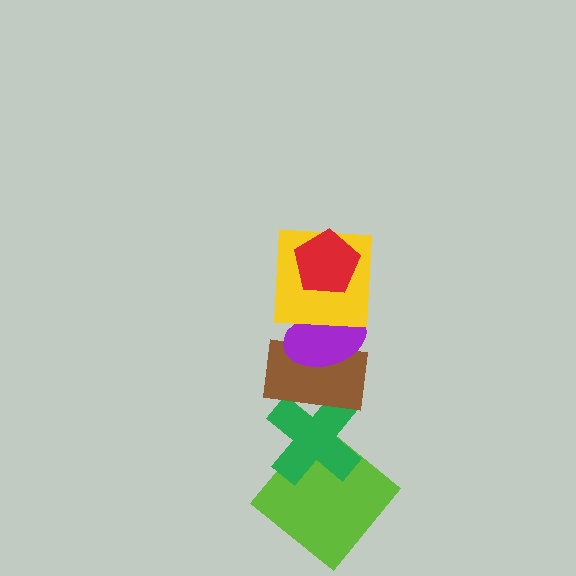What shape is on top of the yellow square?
The red pentagon is on top of the yellow square.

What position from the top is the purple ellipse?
The purple ellipse is 3rd from the top.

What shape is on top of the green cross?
The brown rectangle is on top of the green cross.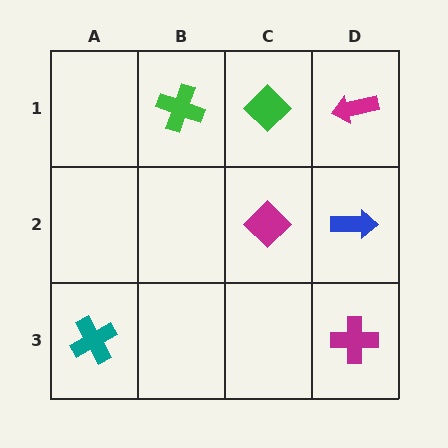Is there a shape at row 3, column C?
No, that cell is empty.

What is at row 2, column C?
A magenta diamond.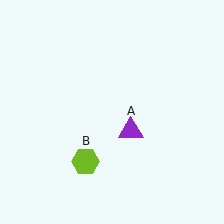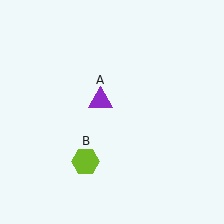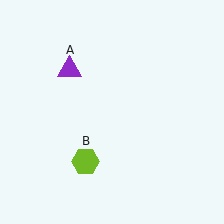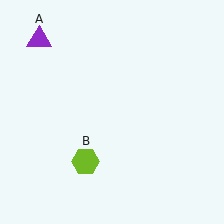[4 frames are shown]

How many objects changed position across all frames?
1 object changed position: purple triangle (object A).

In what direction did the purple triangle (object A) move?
The purple triangle (object A) moved up and to the left.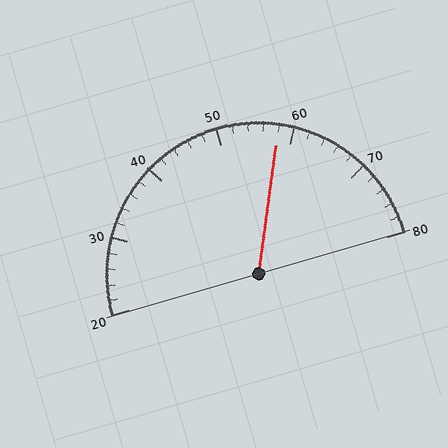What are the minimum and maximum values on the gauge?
The gauge ranges from 20 to 80.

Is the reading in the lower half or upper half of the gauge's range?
The reading is in the upper half of the range (20 to 80).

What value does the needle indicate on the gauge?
The needle indicates approximately 58.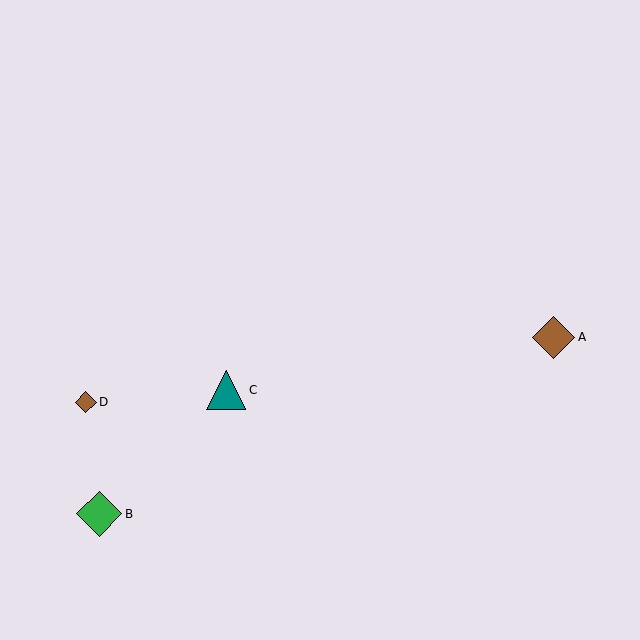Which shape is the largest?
The green diamond (labeled B) is the largest.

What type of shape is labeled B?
Shape B is a green diamond.